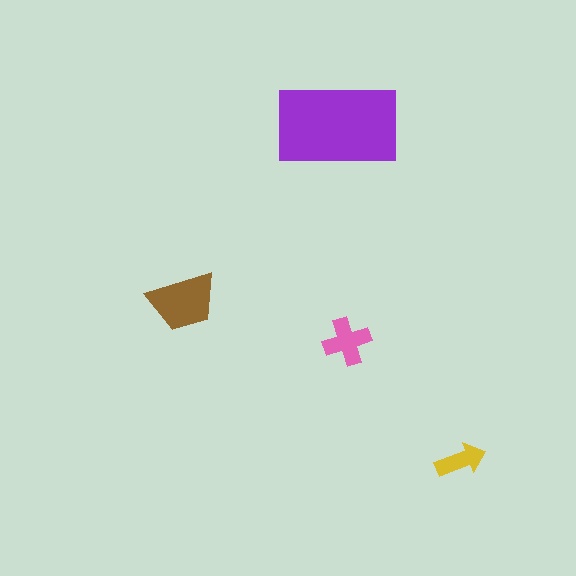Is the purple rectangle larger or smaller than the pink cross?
Larger.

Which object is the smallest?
The yellow arrow.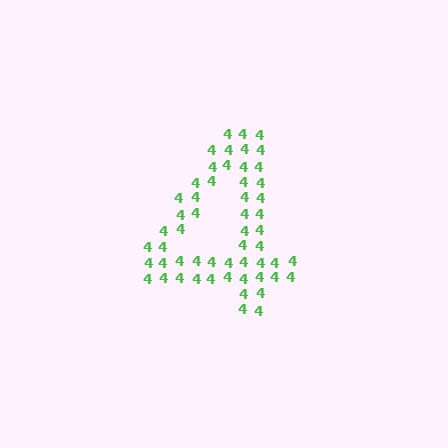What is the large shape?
The large shape is the digit 4.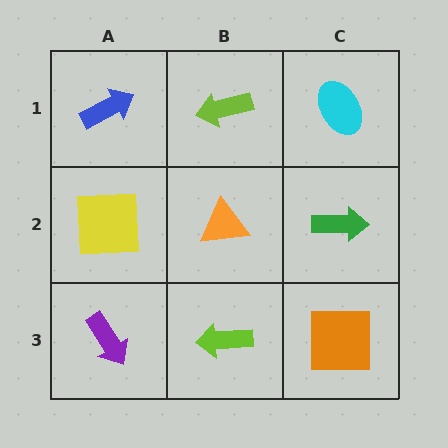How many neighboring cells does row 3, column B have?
3.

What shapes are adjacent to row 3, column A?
A yellow square (row 2, column A), a lime arrow (row 3, column B).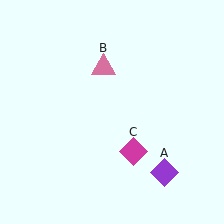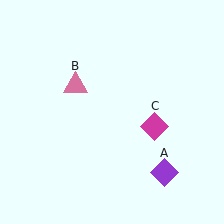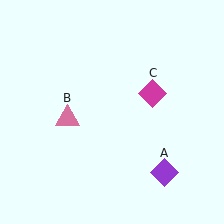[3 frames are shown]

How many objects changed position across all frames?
2 objects changed position: pink triangle (object B), magenta diamond (object C).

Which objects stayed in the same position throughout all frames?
Purple diamond (object A) remained stationary.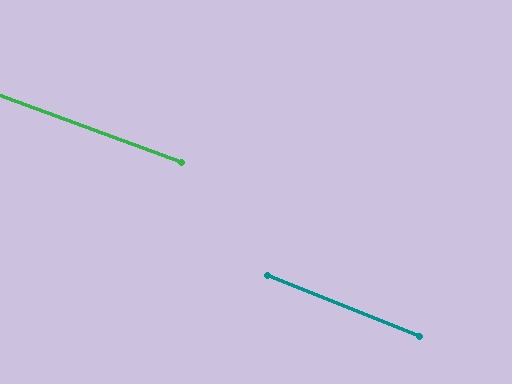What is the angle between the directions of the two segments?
Approximately 2 degrees.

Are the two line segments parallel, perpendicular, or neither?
Parallel — their directions differ by only 1.7°.